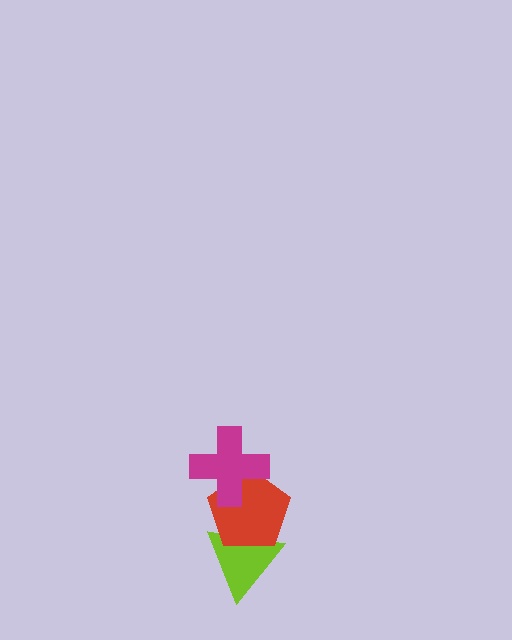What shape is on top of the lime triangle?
The red pentagon is on top of the lime triangle.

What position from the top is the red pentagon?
The red pentagon is 2nd from the top.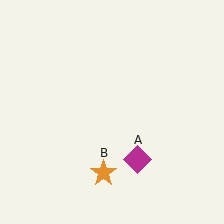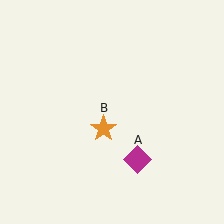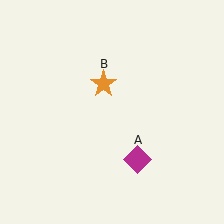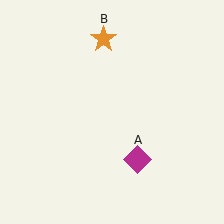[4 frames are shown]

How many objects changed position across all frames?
1 object changed position: orange star (object B).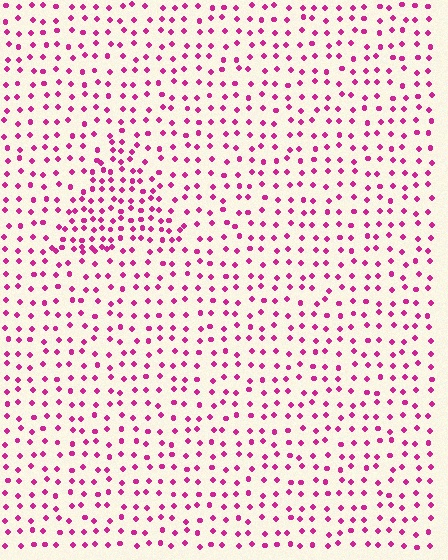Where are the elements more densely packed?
The elements are more densely packed inside the triangle boundary.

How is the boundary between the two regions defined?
The boundary is defined by a change in element density (approximately 1.7x ratio). All elements are the same color, size, and shape.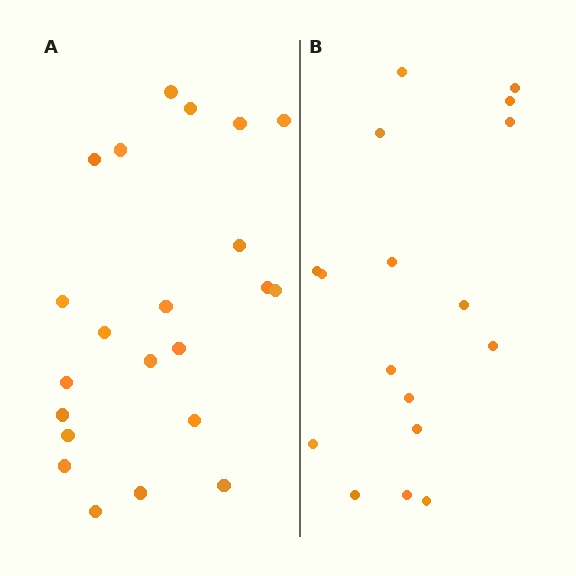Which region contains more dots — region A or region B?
Region A (the left region) has more dots.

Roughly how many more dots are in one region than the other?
Region A has about 5 more dots than region B.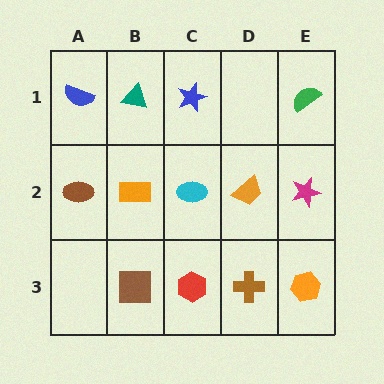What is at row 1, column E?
A green semicircle.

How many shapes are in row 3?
4 shapes.